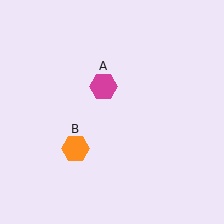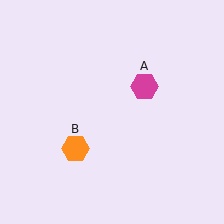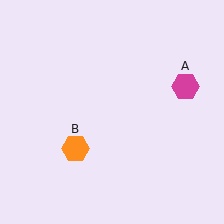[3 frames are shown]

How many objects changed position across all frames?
1 object changed position: magenta hexagon (object A).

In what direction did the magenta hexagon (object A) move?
The magenta hexagon (object A) moved right.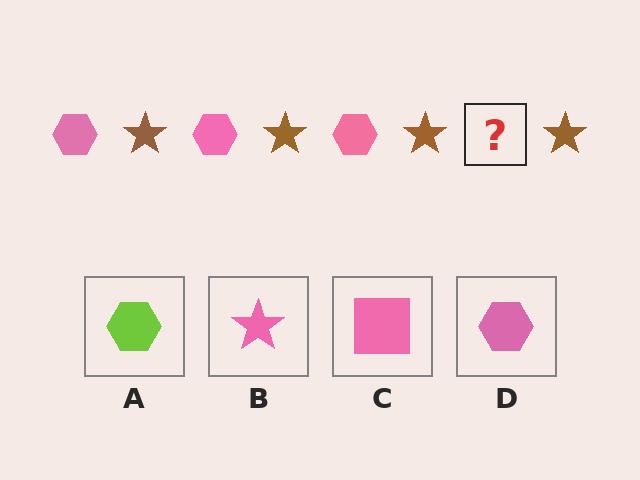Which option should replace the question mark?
Option D.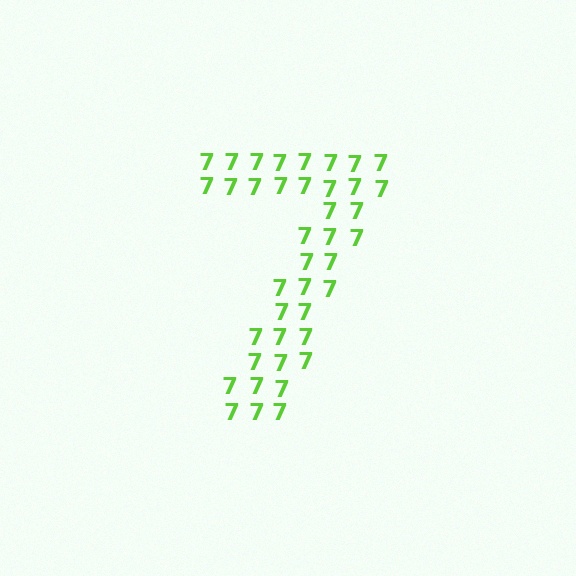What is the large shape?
The large shape is the digit 7.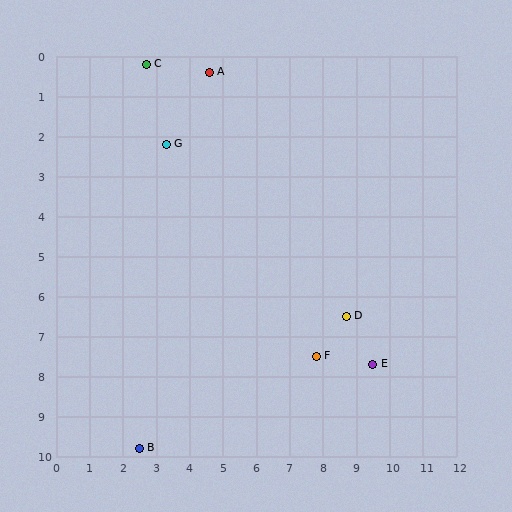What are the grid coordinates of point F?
Point F is at approximately (7.8, 7.5).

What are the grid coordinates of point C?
Point C is at approximately (2.7, 0.2).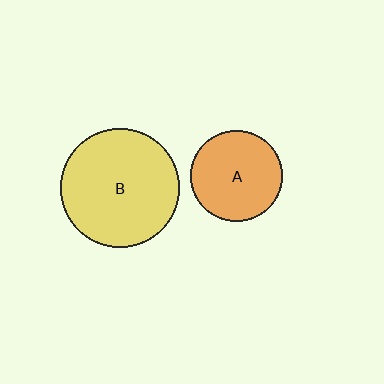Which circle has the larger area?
Circle B (yellow).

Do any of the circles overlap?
No, none of the circles overlap.